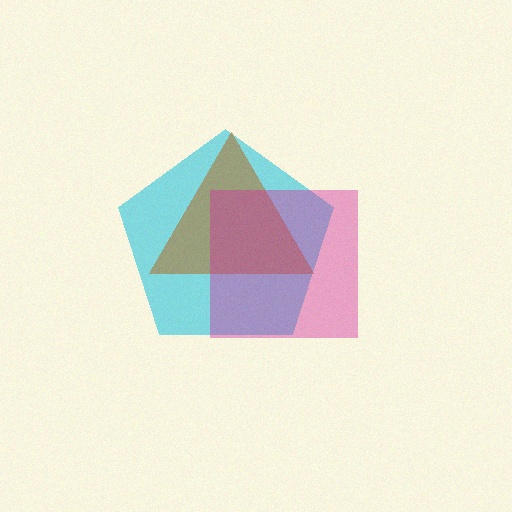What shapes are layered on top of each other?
The layered shapes are: a cyan pentagon, a brown triangle, a magenta square.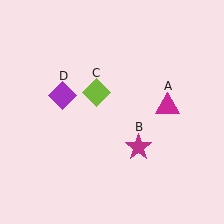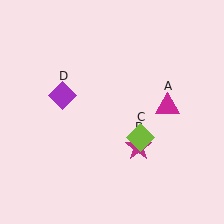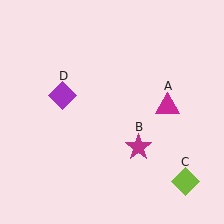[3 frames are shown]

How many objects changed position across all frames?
1 object changed position: lime diamond (object C).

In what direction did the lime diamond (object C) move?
The lime diamond (object C) moved down and to the right.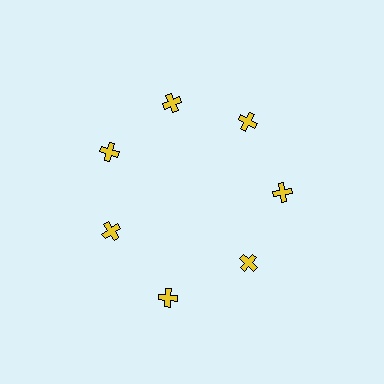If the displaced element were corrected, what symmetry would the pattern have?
It would have 7-fold rotational symmetry — the pattern would map onto itself every 51 degrees.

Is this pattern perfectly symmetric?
No. The 7 yellow crosses are arranged in a ring, but one element near the 6 o'clock position is pushed outward from the center, breaking the 7-fold rotational symmetry.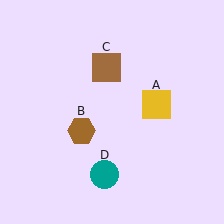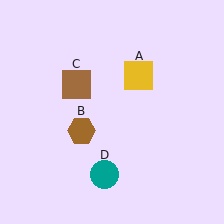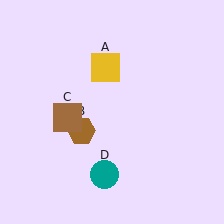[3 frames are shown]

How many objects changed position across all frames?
2 objects changed position: yellow square (object A), brown square (object C).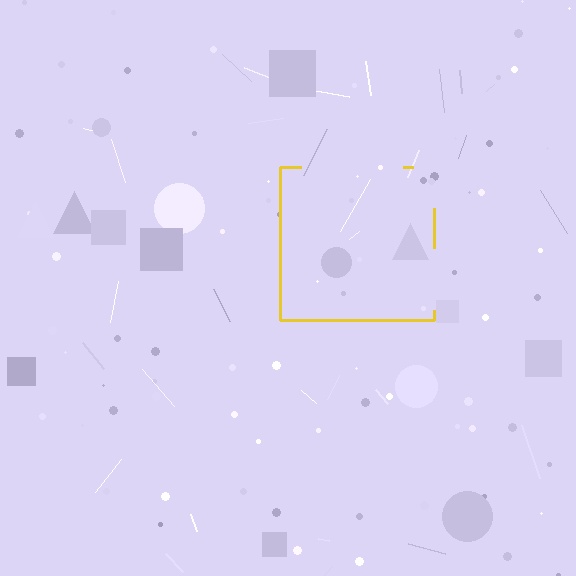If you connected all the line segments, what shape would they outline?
They would outline a square.